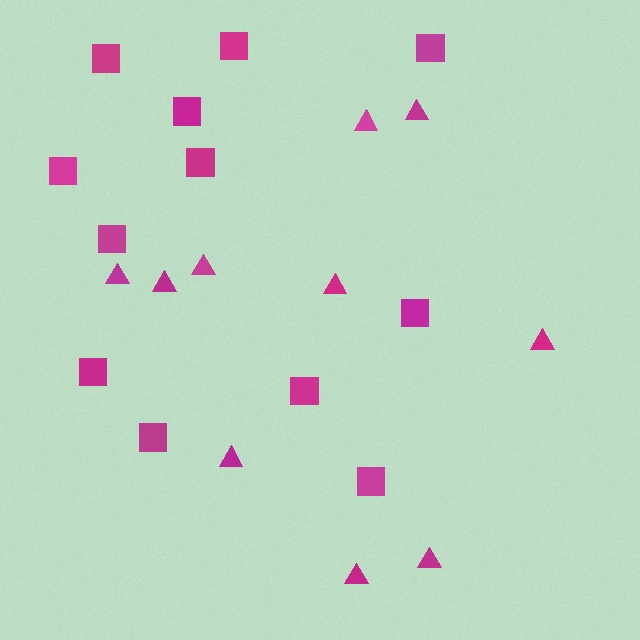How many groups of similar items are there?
There are 2 groups: one group of squares (12) and one group of triangles (10).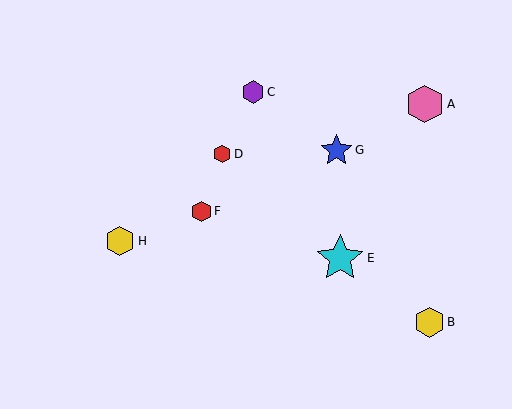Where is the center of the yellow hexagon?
The center of the yellow hexagon is at (120, 241).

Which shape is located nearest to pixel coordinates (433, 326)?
The yellow hexagon (labeled B) at (429, 322) is nearest to that location.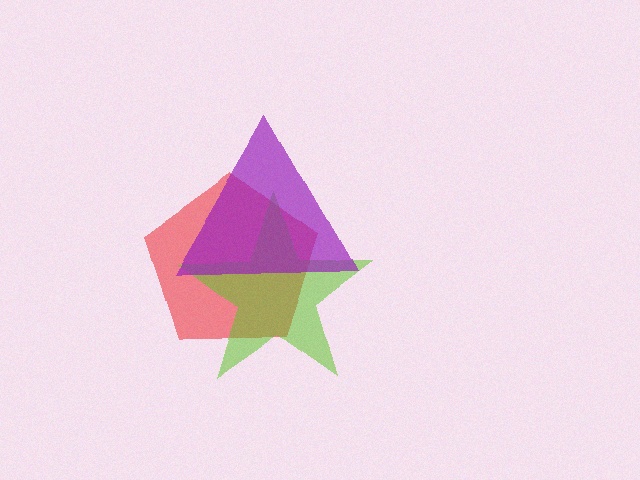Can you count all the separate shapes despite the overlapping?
Yes, there are 3 separate shapes.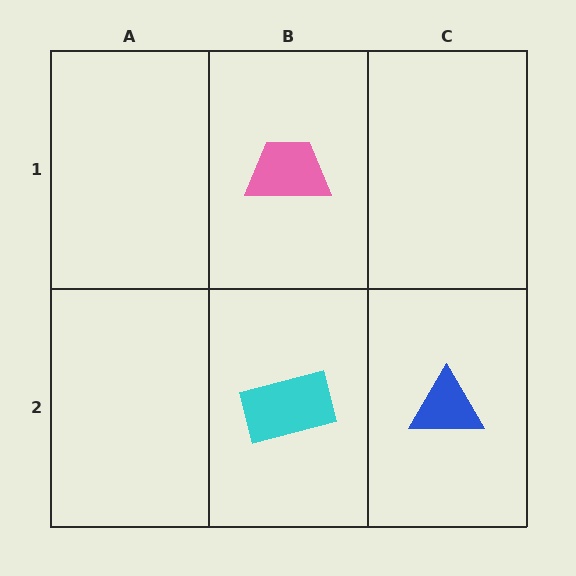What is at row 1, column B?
A pink trapezoid.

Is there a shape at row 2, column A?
No, that cell is empty.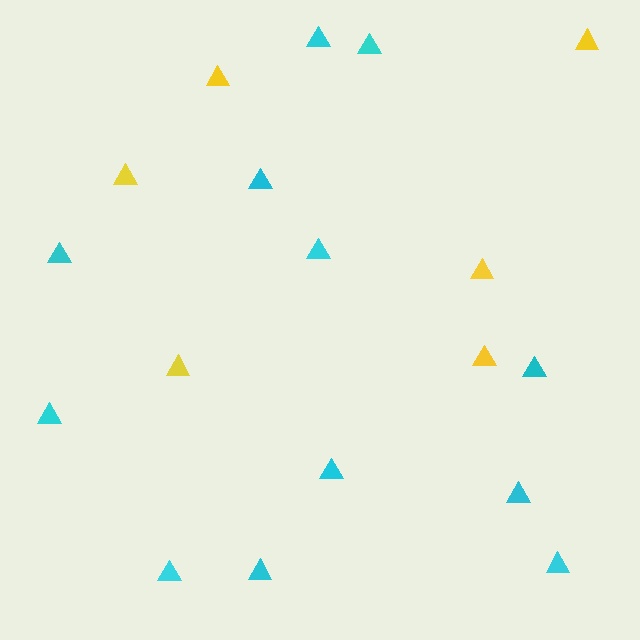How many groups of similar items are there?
There are 2 groups: one group of yellow triangles (6) and one group of cyan triangles (12).